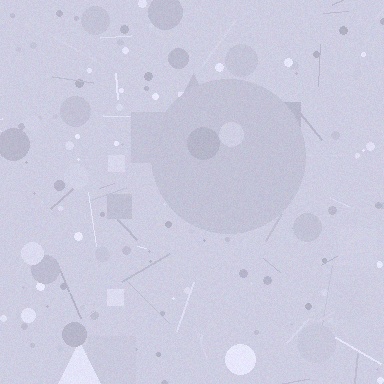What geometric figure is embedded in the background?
A circle is embedded in the background.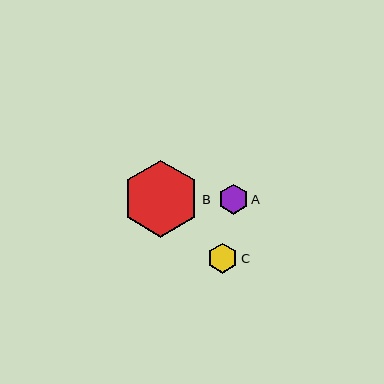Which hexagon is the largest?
Hexagon B is the largest with a size of approximately 77 pixels.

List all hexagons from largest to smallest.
From largest to smallest: B, A, C.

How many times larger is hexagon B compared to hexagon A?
Hexagon B is approximately 2.6 times the size of hexagon A.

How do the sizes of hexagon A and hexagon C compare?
Hexagon A and hexagon C are approximately the same size.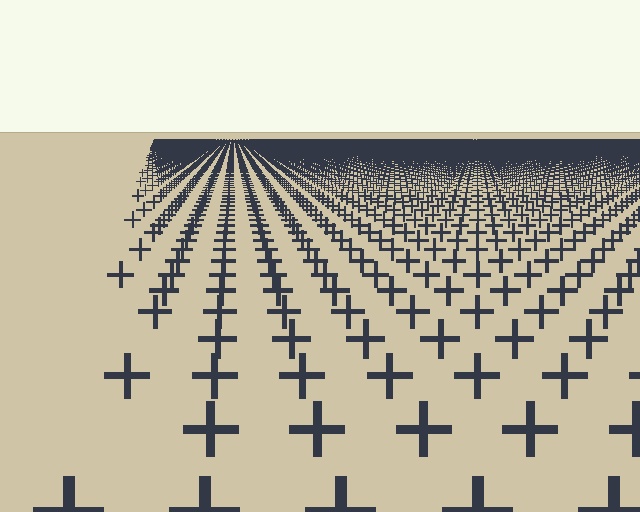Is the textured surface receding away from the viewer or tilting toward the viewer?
The surface is receding away from the viewer. Texture elements get smaller and denser toward the top.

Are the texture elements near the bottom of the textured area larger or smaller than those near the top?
Larger. Near the bottom, elements are closer to the viewer and appear at a bigger on-screen size.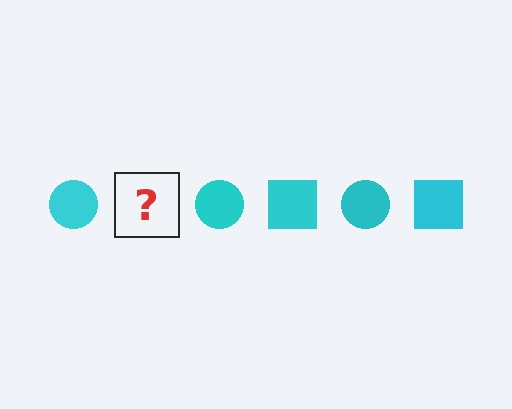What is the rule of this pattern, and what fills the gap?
The rule is that the pattern cycles through circle, square shapes in cyan. The gap should be filled with a cyan square.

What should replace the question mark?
The question mark should be replaced with a cyan square.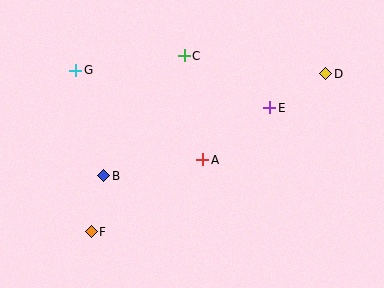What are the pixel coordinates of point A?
Point A is at (203, 160).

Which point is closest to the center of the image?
Point A at (203, 160) is closest to the center.